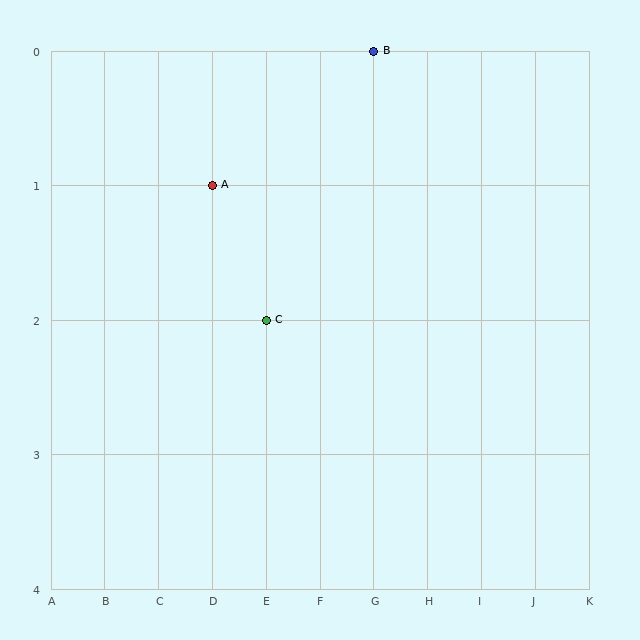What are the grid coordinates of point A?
Point A is at grid coordinates (D, 1).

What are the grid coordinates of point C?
Point C is at grid coordinates (E, 2).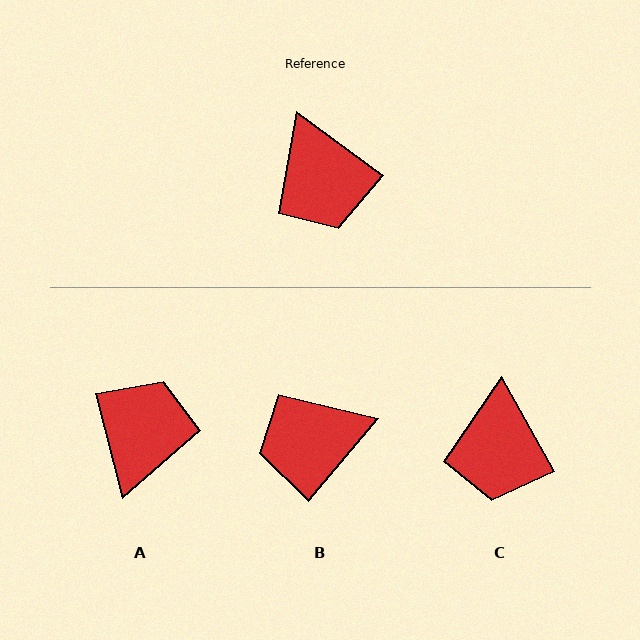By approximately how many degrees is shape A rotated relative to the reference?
Approximately 141 degrees counter-clockwise.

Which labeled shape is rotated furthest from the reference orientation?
A, about 141 degrees away.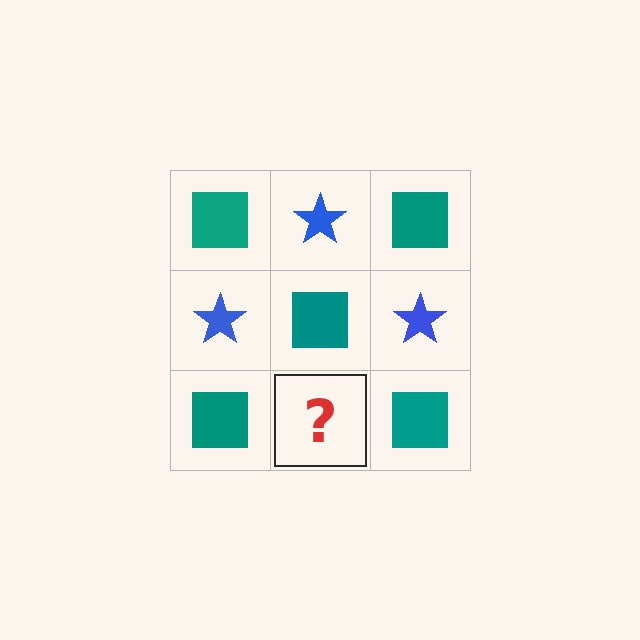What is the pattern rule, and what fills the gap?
The rule is that it alternates teal square and blue star in a checkerboard pattern. The gap should be filled with a blue star.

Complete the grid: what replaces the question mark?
The question mark should be replaced with a blue star.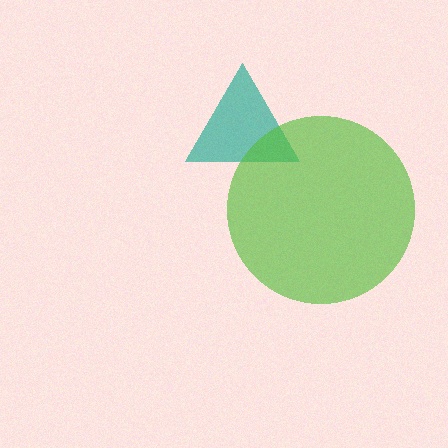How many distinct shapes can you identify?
There are 2 distinct shapes: a teal triangle, a lime circle.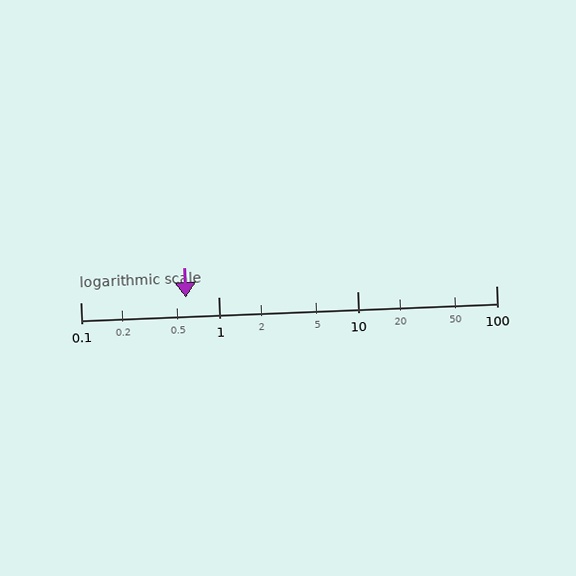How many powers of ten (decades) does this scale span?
The scale spans 3 decades, from 0.1 to 100.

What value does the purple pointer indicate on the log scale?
The pointer indicates approximately 0.58.